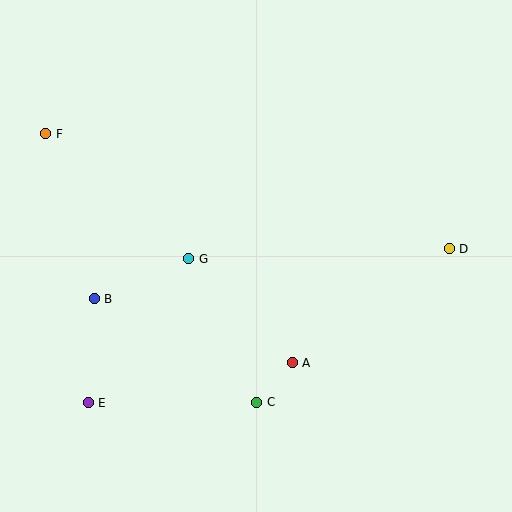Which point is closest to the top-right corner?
Point D is closest to the top-right corner.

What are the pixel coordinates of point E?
Point E is at (88, 403).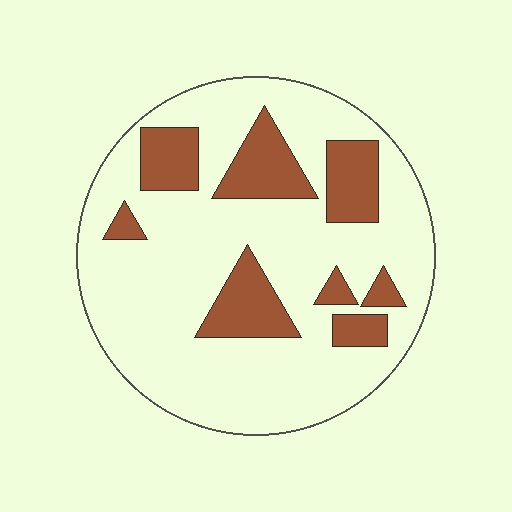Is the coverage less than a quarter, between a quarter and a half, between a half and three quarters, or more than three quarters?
Less than a quarter.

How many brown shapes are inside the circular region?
8.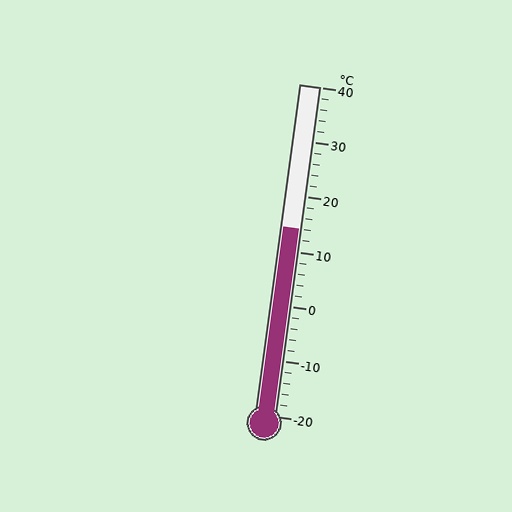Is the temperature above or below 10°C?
The temperature is above 10°C.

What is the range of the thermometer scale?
The thermometer scale ranges from -20°C to 40°C.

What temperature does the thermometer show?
The thermometer shows approximately 14°C.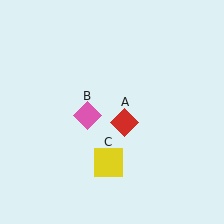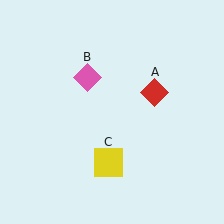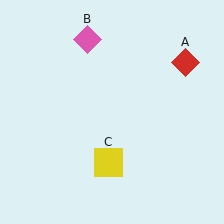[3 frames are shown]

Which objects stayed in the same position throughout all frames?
Yellow square (object C) remained stationary.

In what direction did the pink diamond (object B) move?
The pink diamond (object B) moved up.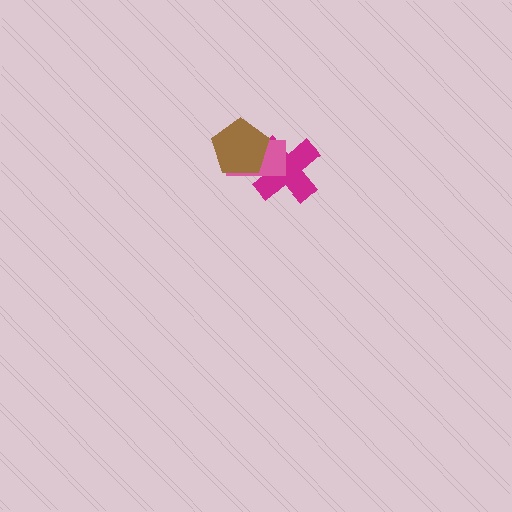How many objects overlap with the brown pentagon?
2 objects overlap with the brown pentagon.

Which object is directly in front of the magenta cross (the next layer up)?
The pink rectangle is directly in front of the magenta cross.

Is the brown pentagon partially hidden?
No, no other shape covers it.